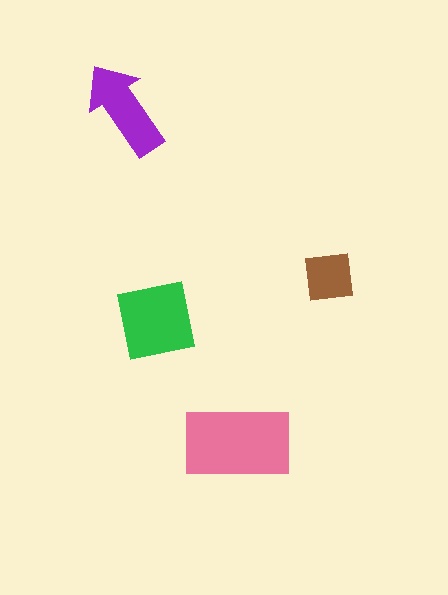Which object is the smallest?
The brown square.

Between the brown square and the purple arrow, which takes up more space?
The purple arrow.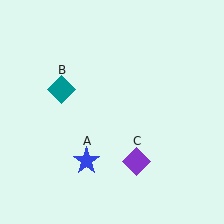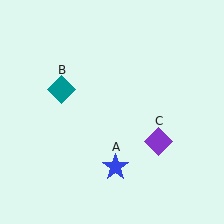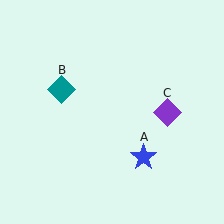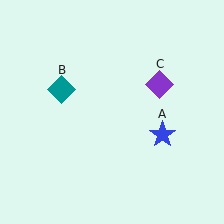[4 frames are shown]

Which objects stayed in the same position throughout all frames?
Teal diamond (object B) remained stationary.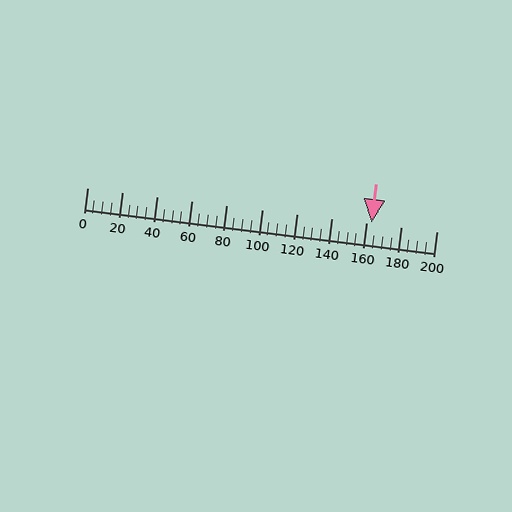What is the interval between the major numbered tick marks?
The major tick marks are spaced 20 units apart.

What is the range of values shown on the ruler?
The ruler shows values from 0 to 200.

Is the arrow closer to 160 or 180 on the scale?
The arrow is closer to 160.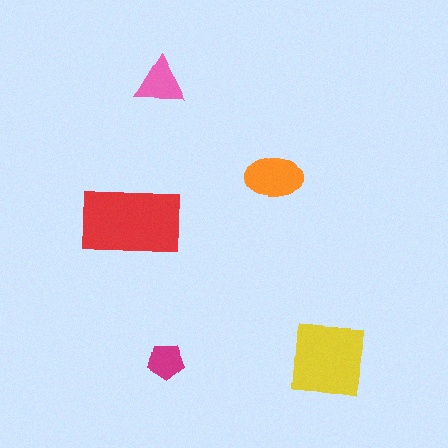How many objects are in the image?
There are 5 objects in the image.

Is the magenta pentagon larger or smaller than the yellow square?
Smaller.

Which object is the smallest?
The magenta pentagon.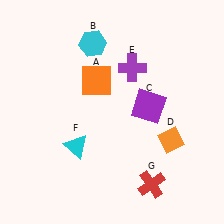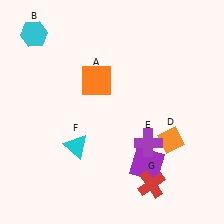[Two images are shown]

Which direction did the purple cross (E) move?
The purple cross (E) moved down.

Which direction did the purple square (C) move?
The purple square (C) moved down.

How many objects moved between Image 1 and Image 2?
3 objects moved between the two images.